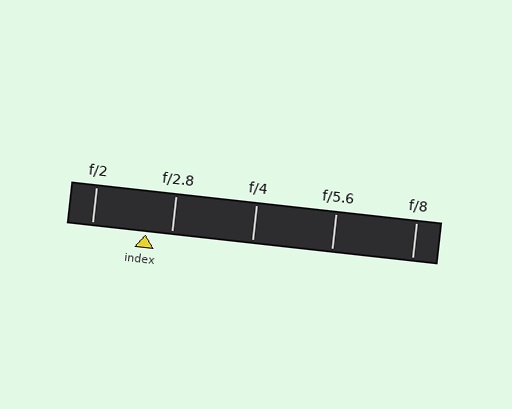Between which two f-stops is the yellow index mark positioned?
The index mark is between f/2 and f/2.8.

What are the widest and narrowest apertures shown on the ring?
The widest aperture shown is f/2 and the narrowest is f/8.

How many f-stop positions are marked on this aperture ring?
There are 5 f-stop positions marked.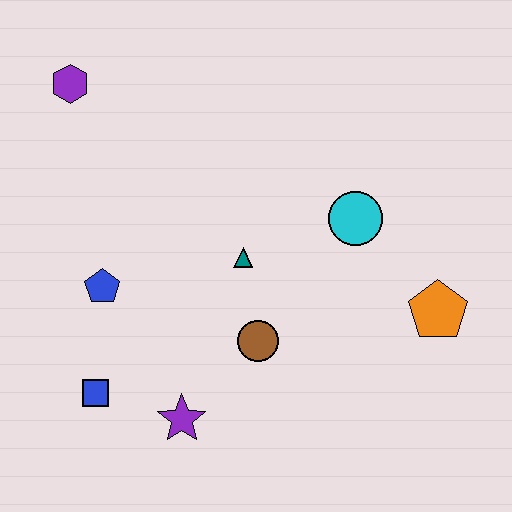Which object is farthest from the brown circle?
The purple hexagon is farthest from the brown circle.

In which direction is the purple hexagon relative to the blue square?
The purple hexagon is above the blue square.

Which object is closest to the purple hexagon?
The blue pentagon is closest to the purple hexagon.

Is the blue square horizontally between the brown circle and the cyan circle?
No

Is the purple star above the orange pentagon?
No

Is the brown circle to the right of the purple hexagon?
Yes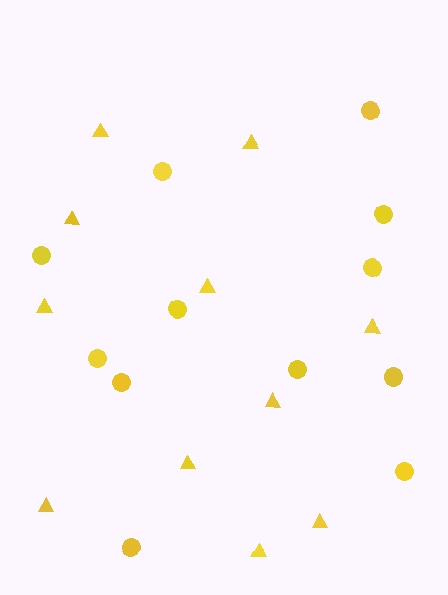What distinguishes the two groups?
There are 2 groups: one group of triangles (11) and one group of circles (12).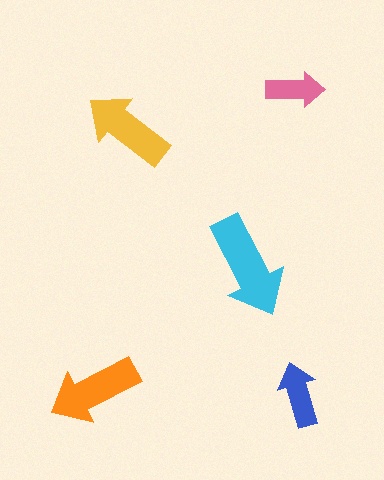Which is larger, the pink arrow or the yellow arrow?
The yellow one.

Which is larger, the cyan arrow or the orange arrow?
The cyan one.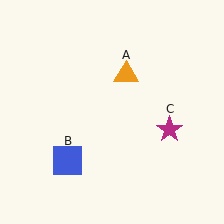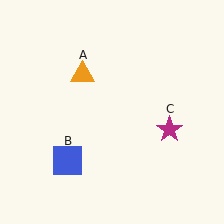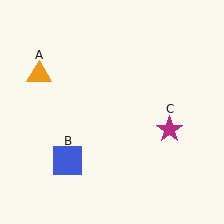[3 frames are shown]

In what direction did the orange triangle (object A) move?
The orange triangle (object A) moved left.